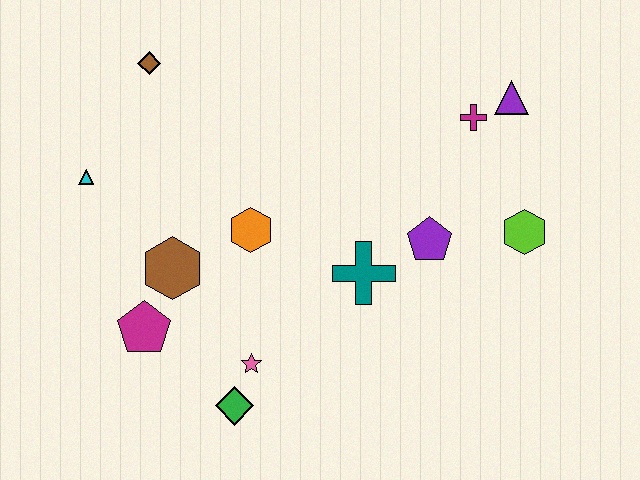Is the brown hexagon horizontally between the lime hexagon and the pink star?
No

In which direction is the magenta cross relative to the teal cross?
The magenta cross is above the teal cross.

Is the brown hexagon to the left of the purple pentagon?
Yes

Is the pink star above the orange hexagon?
No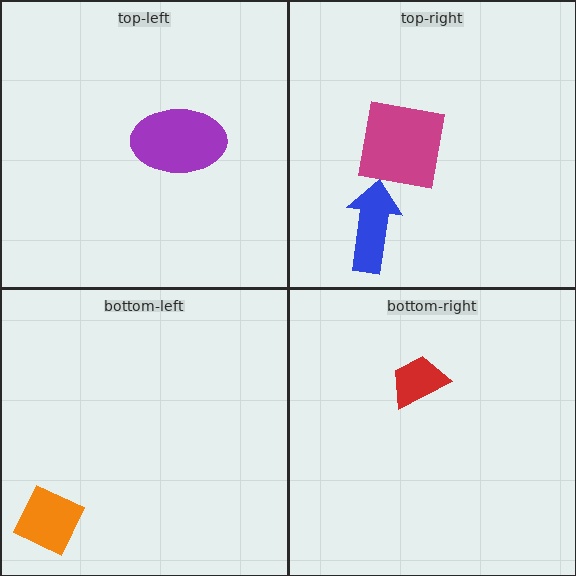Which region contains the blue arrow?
The top-right region.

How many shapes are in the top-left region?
1.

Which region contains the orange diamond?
The bottom-left region.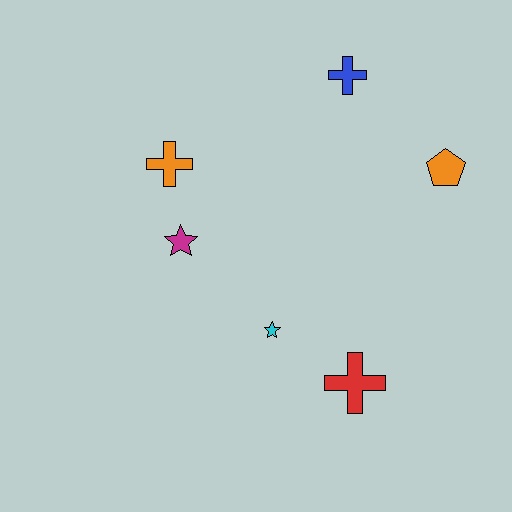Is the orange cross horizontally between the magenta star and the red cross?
No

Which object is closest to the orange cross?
The magenta star is closest to the orange cross.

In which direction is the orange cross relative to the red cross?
The orange cross is above the red cross.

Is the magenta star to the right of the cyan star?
No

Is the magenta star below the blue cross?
Yes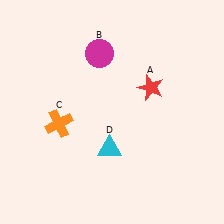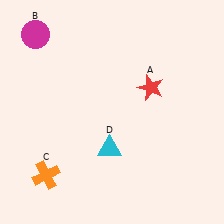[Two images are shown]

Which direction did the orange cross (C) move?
The orange cross (C) moved down.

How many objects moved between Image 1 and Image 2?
2 objects moved between the two images.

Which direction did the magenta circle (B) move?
The magenta circle (B) moved left.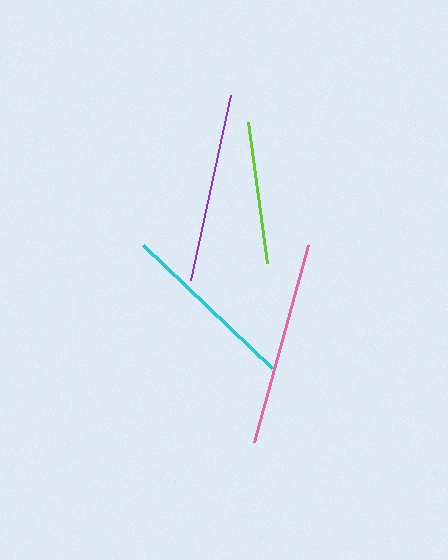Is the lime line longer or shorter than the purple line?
The purple line is longer than the lime line.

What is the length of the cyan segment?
The cyan segment is approximately 178 pixels long.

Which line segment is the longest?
The pink line is the longest at approximately 204 pixels.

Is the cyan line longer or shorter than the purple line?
The purple line is longer than the cyan line.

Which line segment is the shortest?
The lime line is the shortest at approximately 142 pixels.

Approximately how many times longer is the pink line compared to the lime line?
The pink line is approximately 1.4 times the length of the lime line.